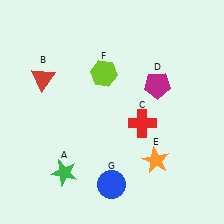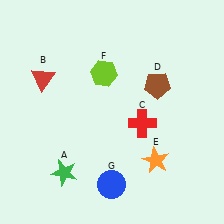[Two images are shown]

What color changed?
The pentagon (D) changed from magenta in Image 1 to brown in Image 2.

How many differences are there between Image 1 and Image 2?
There is 1 difference between the two images.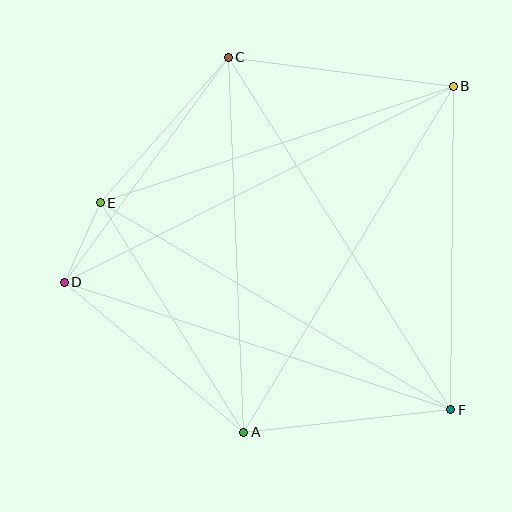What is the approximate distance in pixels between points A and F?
The distance between A and F is approximately 208 pixels.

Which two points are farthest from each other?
Points B and D are farthest from each other.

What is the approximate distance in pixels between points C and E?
The distance between C and E is approximately 194 pixels.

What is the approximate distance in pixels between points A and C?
The distance between A and C is approximately 376 pixels.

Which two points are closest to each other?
Points D and E are closest to each other.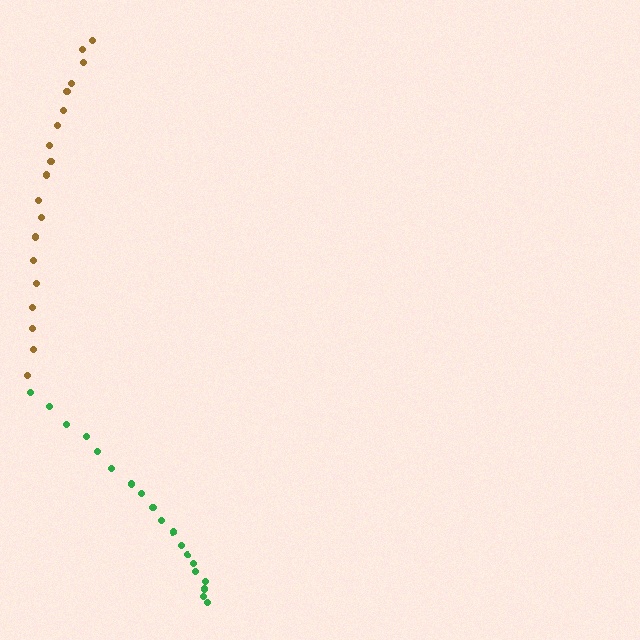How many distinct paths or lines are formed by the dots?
There are 2 distinct paths.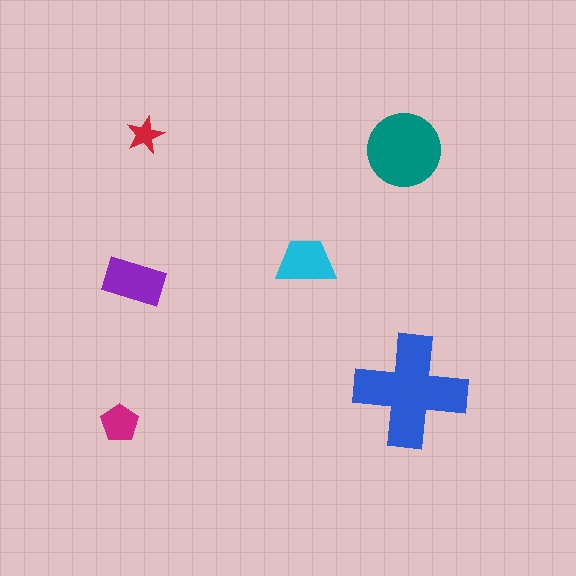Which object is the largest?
The blue cross.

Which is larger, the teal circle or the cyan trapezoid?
The teal circle.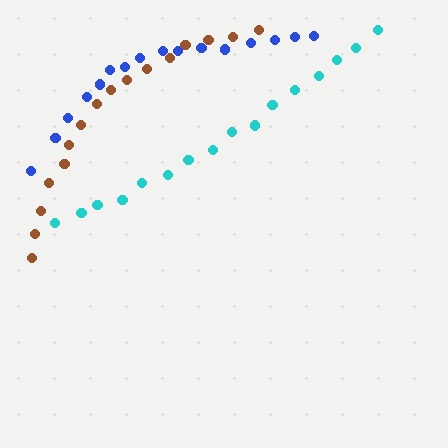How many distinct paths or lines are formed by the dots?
There are 3 distinct paths.